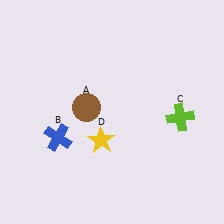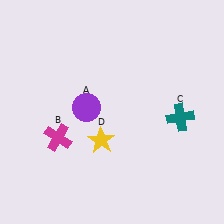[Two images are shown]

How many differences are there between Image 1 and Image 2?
There are 3 differences between the two images.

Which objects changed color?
A changed from brown to purple. B changed from blue to magenta. C changed from lime to teal.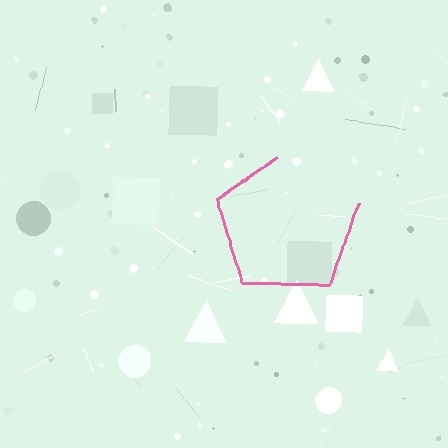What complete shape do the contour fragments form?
The contour fragments form a pentagon.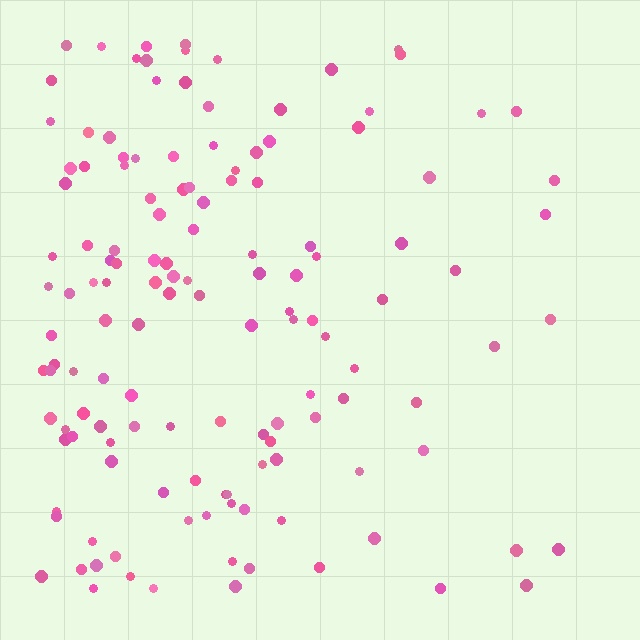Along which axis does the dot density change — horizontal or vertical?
Horizontal.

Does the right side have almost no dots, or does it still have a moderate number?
Still a moderate number, just noticeably fewer than the left.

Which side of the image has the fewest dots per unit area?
The right.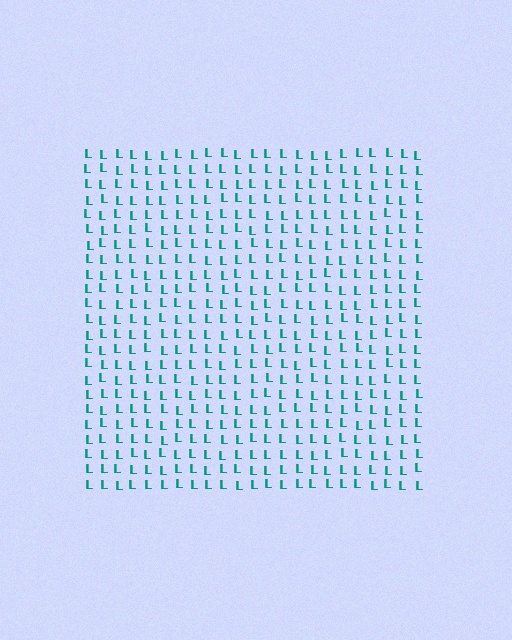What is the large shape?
The large shape is a square.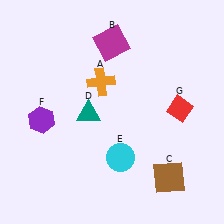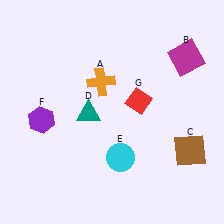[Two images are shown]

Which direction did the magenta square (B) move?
The magenta square (B) moved right.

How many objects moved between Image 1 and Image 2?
3 objects moved between the two images.